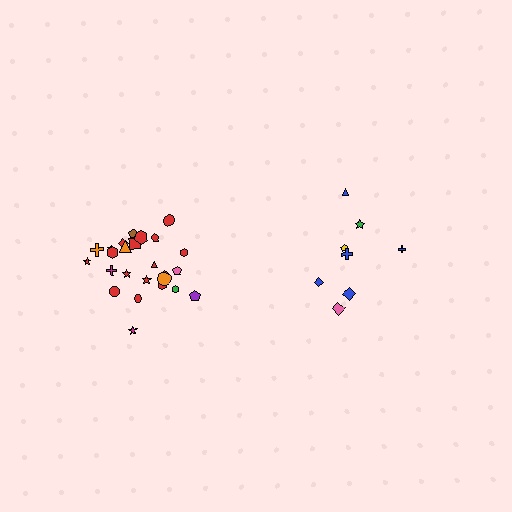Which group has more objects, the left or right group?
The left group.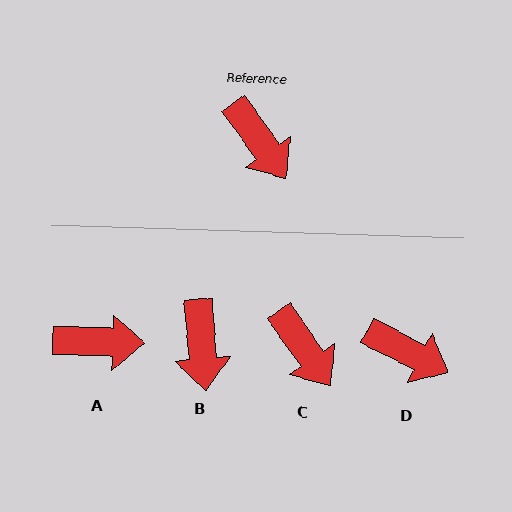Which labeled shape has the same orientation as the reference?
C.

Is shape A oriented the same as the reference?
No, it is off by about 53 degrees.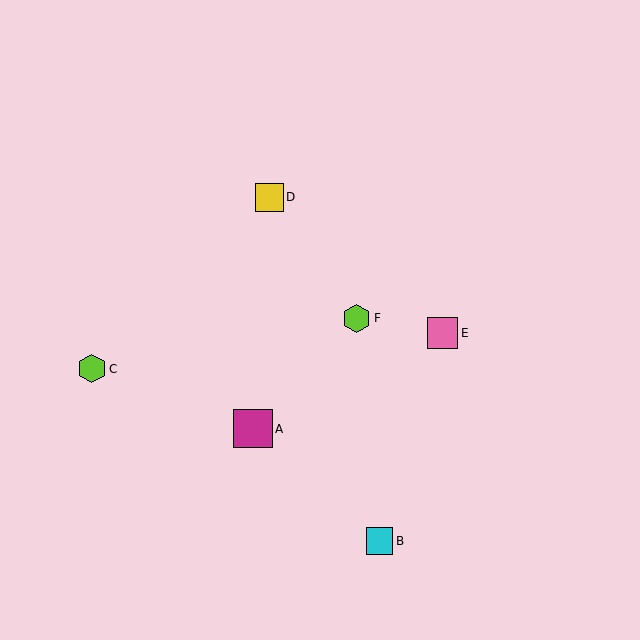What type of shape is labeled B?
Shape B is a cyan square.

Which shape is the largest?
The magenta square (labeled A) is the largest.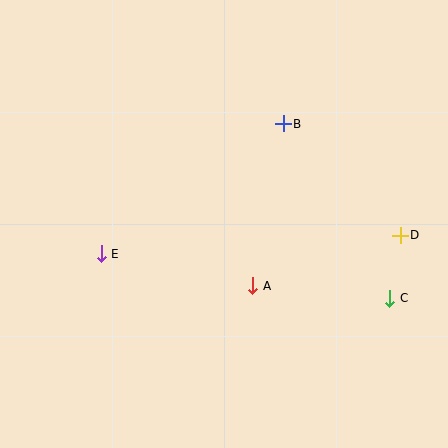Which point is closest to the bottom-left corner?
Point E is closest to the bottom-left corner.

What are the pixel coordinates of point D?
Point D is at (400, 235).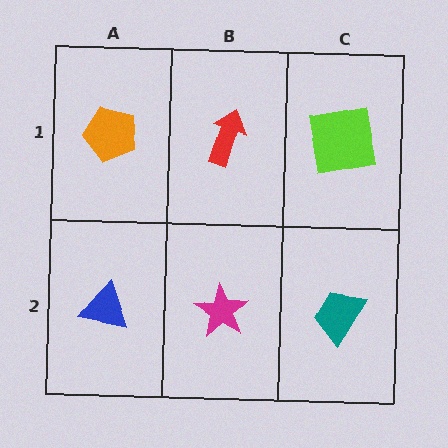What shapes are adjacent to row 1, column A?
A blue triangle (row 2, column A), a red arrow (row 1, column B).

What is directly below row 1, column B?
A magenta star.